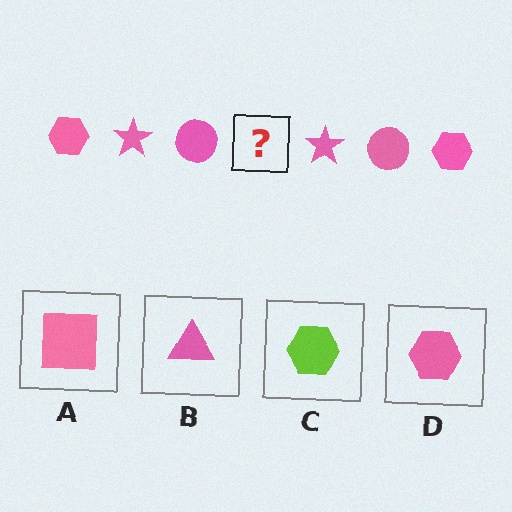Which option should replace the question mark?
Option D.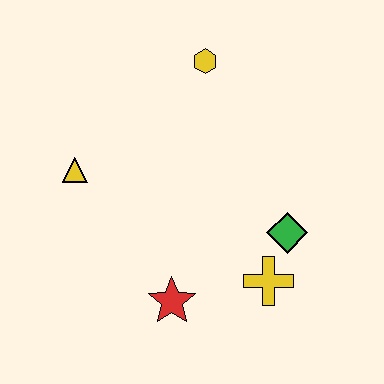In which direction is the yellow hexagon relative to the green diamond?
The yellow hexagon is above the green diamond.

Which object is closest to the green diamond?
The yellow cross is closest to the green diamond.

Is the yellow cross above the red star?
Yes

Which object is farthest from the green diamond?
The yellow triangle is farthest from the green diamond.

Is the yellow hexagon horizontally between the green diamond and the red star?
Yes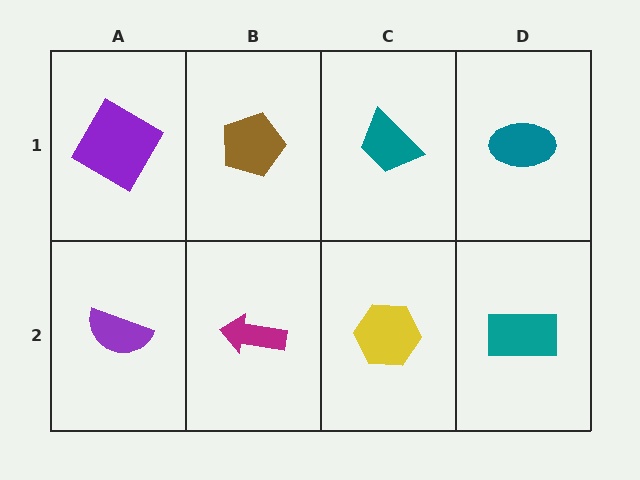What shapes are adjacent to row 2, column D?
A teal ellipse (row 1, column D), a yellow hexagon (row 2, column C).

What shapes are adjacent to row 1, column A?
A purple semicircle (row 2, column A), a brown pentagon (row 1, column B).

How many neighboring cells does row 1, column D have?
2.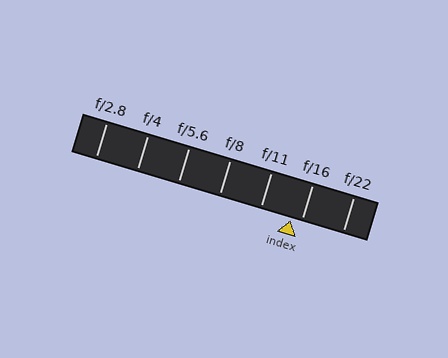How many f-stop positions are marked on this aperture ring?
There are 7 f-stop positions marked.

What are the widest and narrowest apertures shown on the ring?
The widest aperture shown is f/2.8 and the narrowest is f/22.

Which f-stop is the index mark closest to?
The index mark is closest to f/16.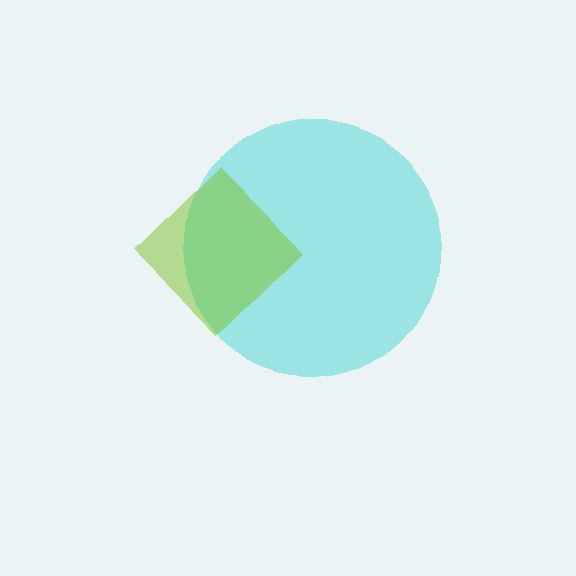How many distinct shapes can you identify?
There are 2 distinct shapes: a cyan circle, a lime diamond.